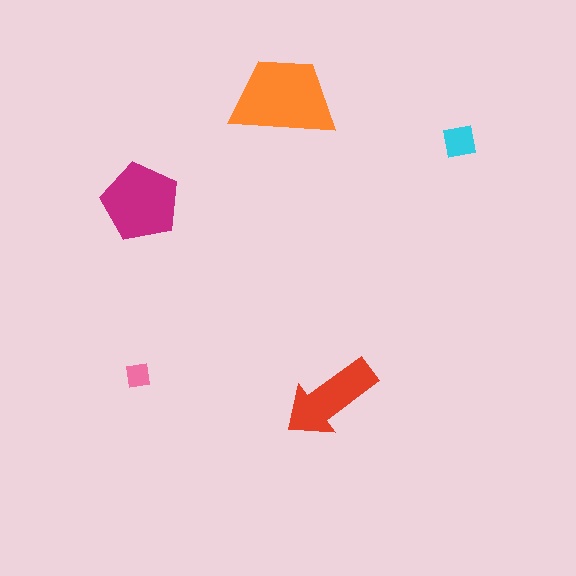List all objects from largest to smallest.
The orange trapezoid, the magenta pentagon, the red arrow, the cyan square, the pink square.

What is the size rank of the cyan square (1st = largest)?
4th.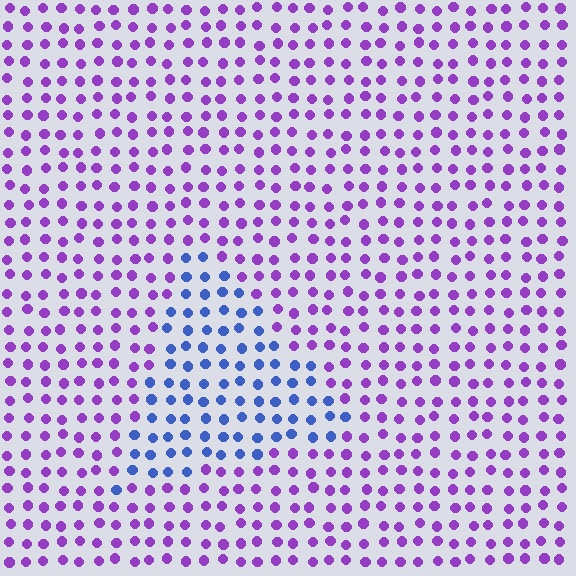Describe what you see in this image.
The image is filled with small purple elements in a uniform arrangement. A triangle-shaped region is visible where the elements are tinted to a slightly different hue, forming a subtle color boundary.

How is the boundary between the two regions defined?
The boundary is defined purely by a slight shift in hue (about 54 degrees). Spacing, size, and orientation are identical on both sides.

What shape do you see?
I see a triangle.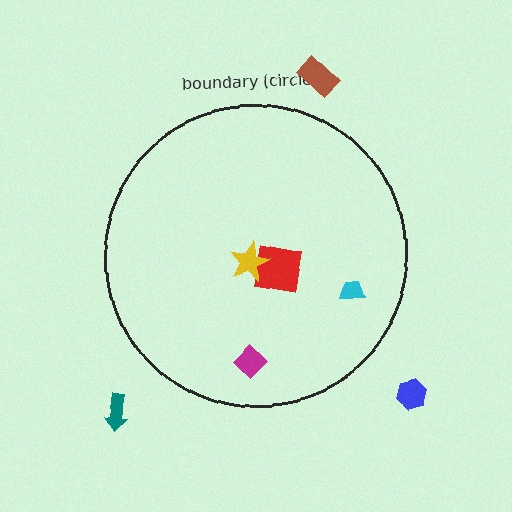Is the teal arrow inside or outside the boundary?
Outside.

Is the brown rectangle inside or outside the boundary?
Outside.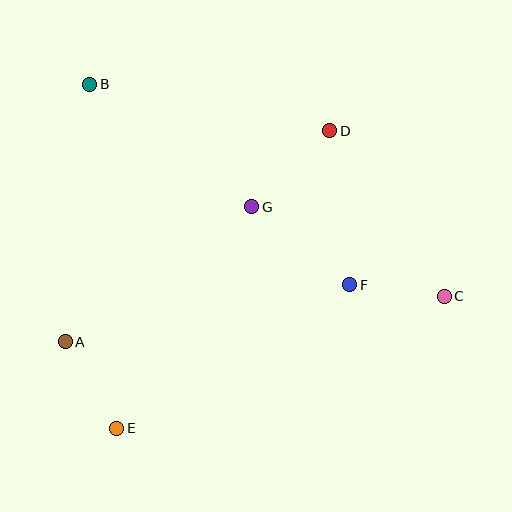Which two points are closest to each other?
Points C and F are closest to each other.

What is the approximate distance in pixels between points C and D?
The distance between C and D is approximately 201 pixels.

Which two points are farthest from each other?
Points B and C are farthest from each other.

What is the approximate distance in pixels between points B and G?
The distance between B and G is approximately 203 pixels.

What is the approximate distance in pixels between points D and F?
The distance between D and F is approximately 155 pixels.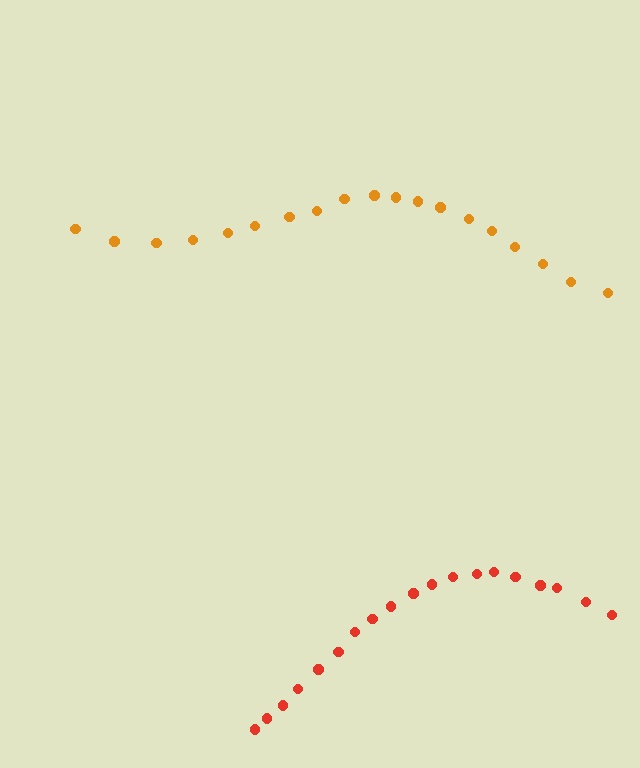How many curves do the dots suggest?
There are 2 distinct paths.